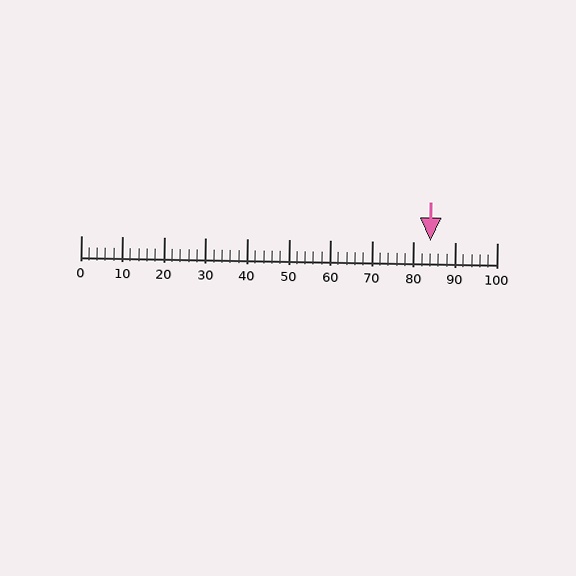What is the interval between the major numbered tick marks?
The major tick marks are spaced 10 units apart.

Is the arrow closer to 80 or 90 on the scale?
The arrow is closer to 80.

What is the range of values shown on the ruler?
The ruler shows values from 0 to 100.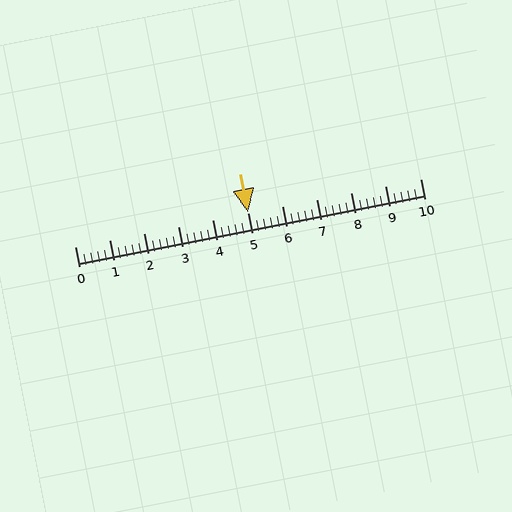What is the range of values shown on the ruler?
The ruler shows values from 0 to 10.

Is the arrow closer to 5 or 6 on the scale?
The arrow is closer to 5.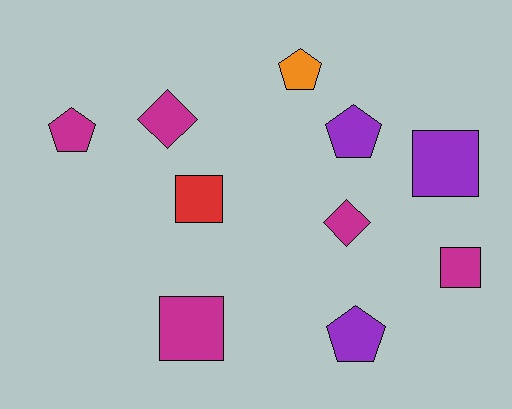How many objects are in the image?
There are 10 objects.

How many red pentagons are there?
There are no red pentagons.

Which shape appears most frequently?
Pentagon, with 4 objects.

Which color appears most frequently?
Magenta, with 5 objects.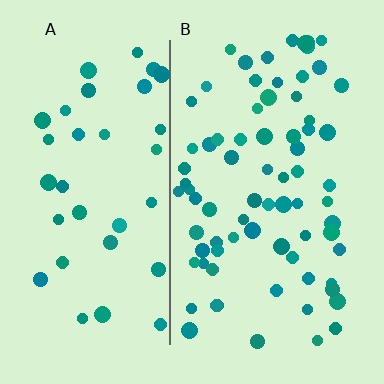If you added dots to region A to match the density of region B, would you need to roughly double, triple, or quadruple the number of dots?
Approximately double.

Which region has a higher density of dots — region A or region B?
B (the right).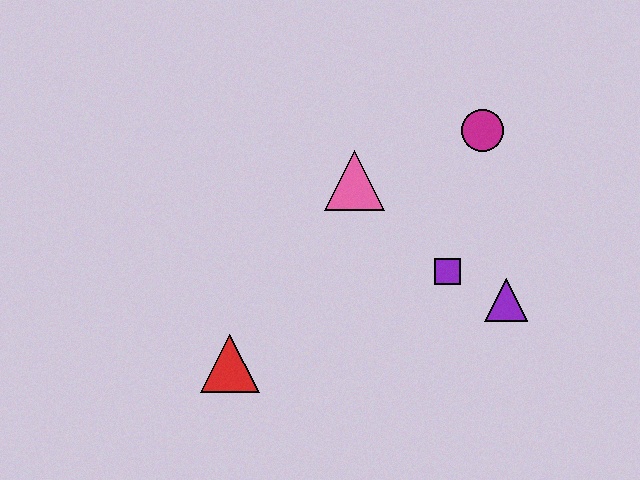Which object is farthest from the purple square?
The red triangle is farthest from the purple square.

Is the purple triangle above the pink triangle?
No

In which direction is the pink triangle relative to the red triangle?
The pink triangle is above the red triangle.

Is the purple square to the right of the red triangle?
Yes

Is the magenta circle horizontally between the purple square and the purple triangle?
Yes